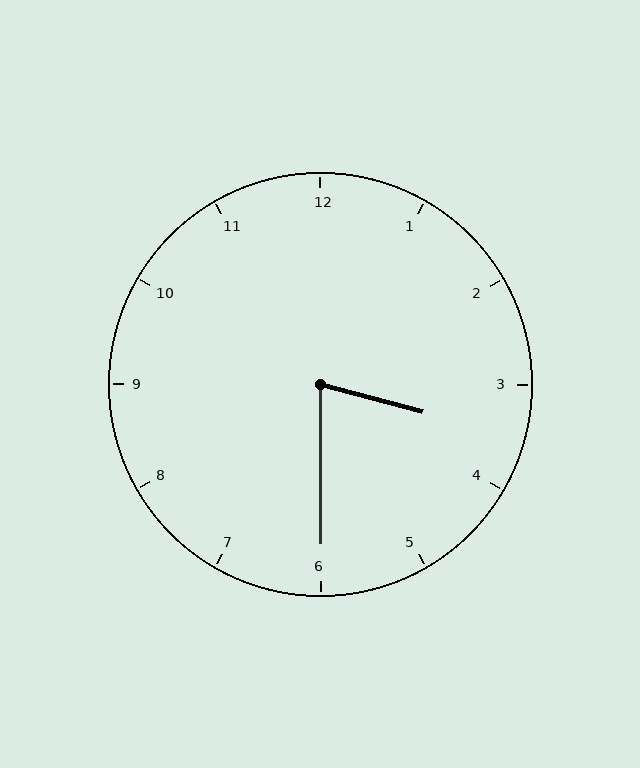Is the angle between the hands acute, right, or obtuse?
It is acute.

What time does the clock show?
3:30.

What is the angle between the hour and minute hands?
Approximately 75 degrees.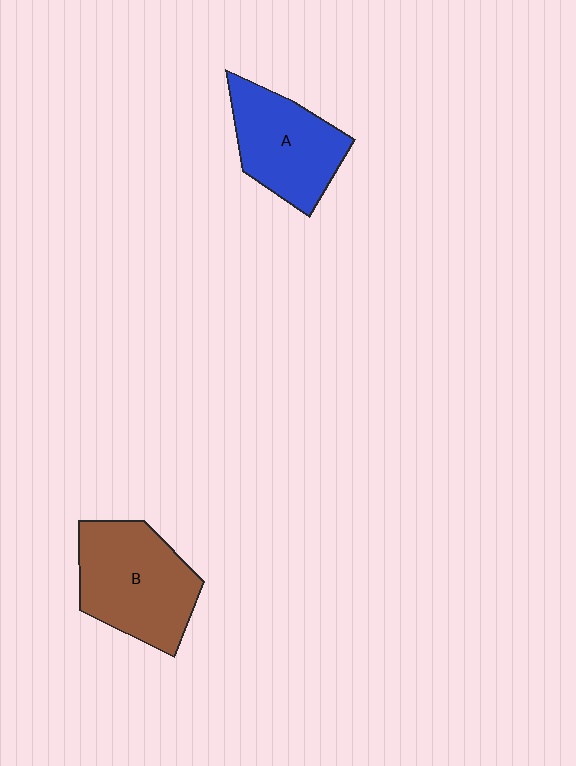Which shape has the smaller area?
Shape A (blue).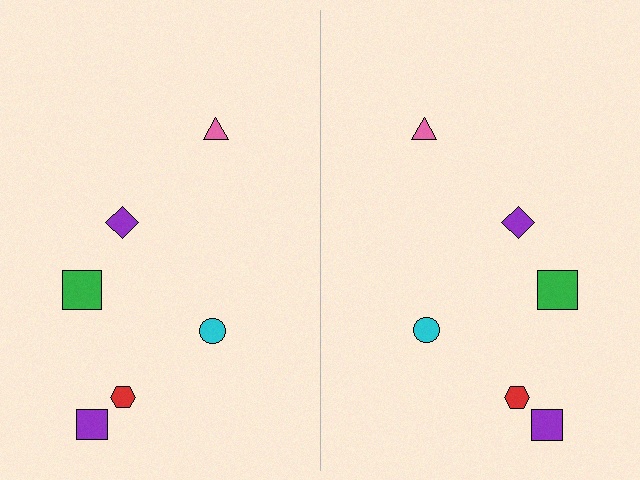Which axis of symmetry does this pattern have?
The pattern has a vertical axis of symmetry running through the center of the image.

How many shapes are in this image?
There are 12 shapes in this image.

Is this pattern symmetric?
Yes, this pattern has bilateral (reflection) symmetry.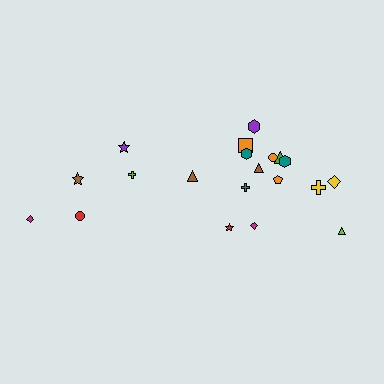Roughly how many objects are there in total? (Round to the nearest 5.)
Roughly 20 objects in total.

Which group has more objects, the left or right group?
The right group.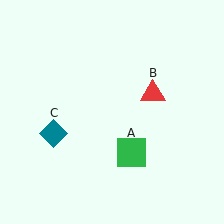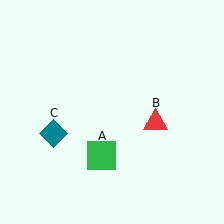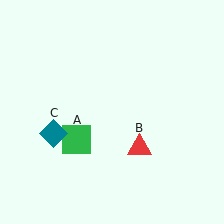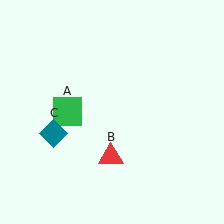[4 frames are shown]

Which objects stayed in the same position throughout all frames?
Teal diamond (object C) remained stationary.